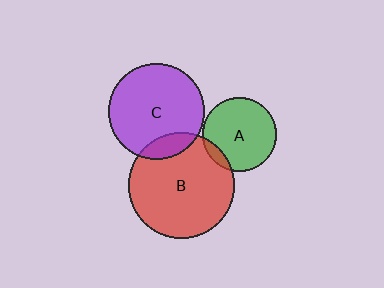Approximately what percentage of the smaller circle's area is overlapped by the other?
Approximately 15%.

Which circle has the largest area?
Circle B (red).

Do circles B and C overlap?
Yes.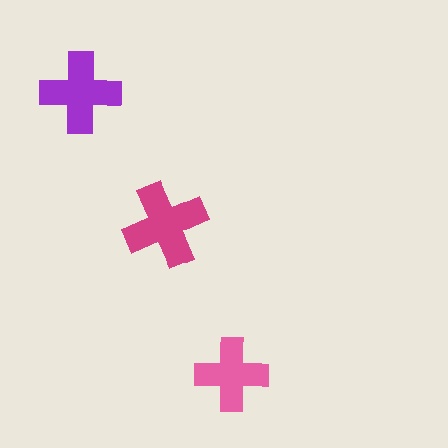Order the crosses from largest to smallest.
the magenta one, the purple one, the pink one.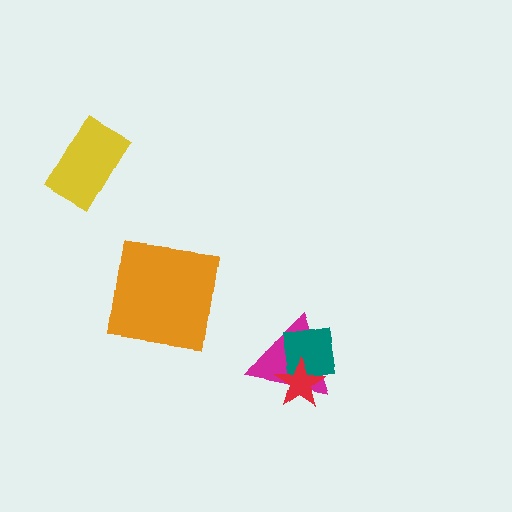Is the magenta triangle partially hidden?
Yes, it is partially covered by another shape.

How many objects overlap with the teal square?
2 objects overlap with the teal square.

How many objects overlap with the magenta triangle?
2 objects overlap with the magenta triangle.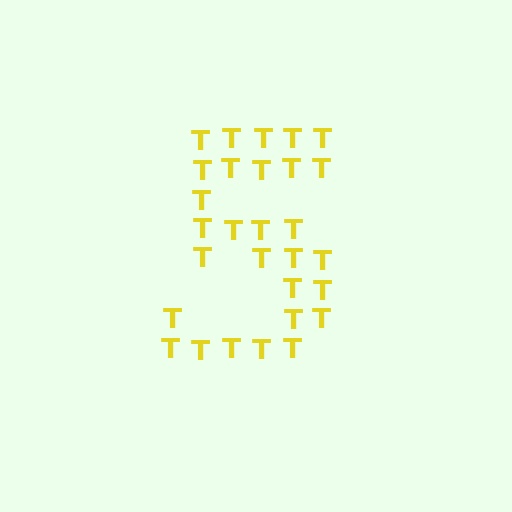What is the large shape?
The large shape is the digit 5.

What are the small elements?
The small elements are letter T's.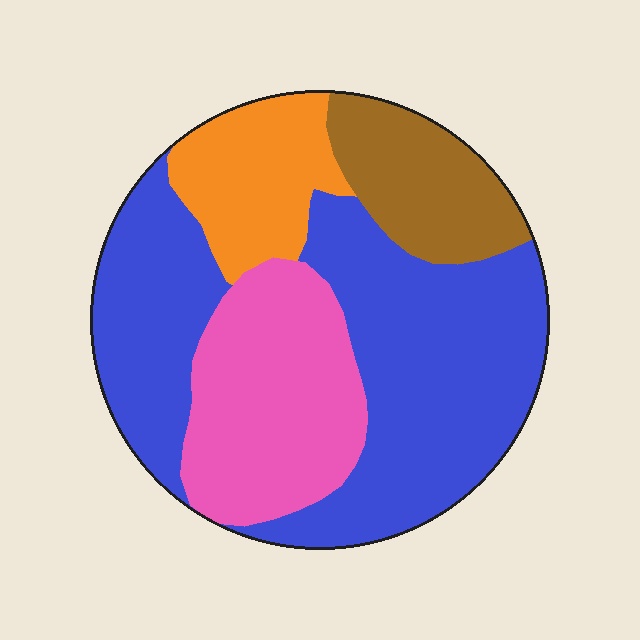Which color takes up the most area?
Blue, at roughly 50%.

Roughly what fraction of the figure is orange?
Orange covers around 15% of the figure.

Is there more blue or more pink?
Blue.